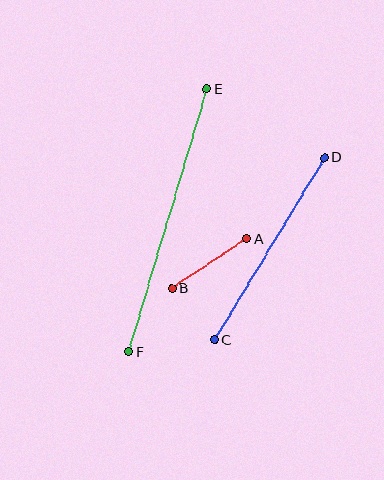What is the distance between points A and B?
The distance is approximately 90 pixels.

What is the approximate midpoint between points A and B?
The midpoint is at approximately (209, 264) pixels.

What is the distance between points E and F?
The distance is approximately 274 pixels.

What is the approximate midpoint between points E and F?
The midpoint is at approximately (168, 220) pixels.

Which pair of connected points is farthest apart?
Points E and F are farthest apart.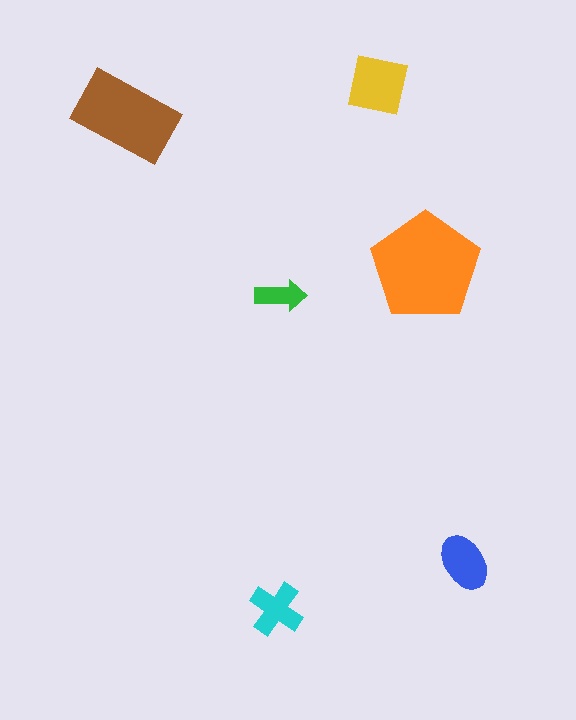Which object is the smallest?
The green arrow.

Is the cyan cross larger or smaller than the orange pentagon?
Smaller.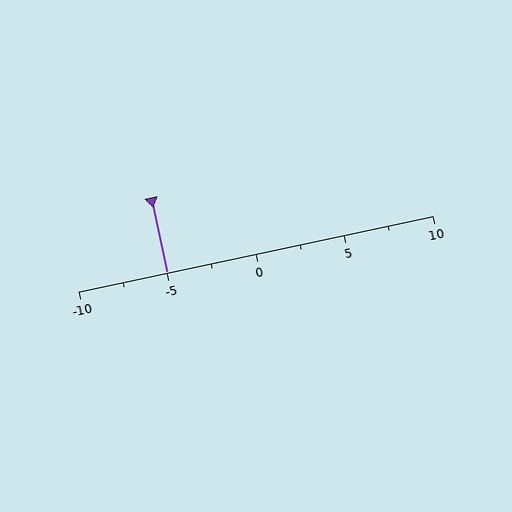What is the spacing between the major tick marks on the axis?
The major ticks are spaced 5 apart.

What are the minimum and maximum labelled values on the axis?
The axis runs from -10 to 10.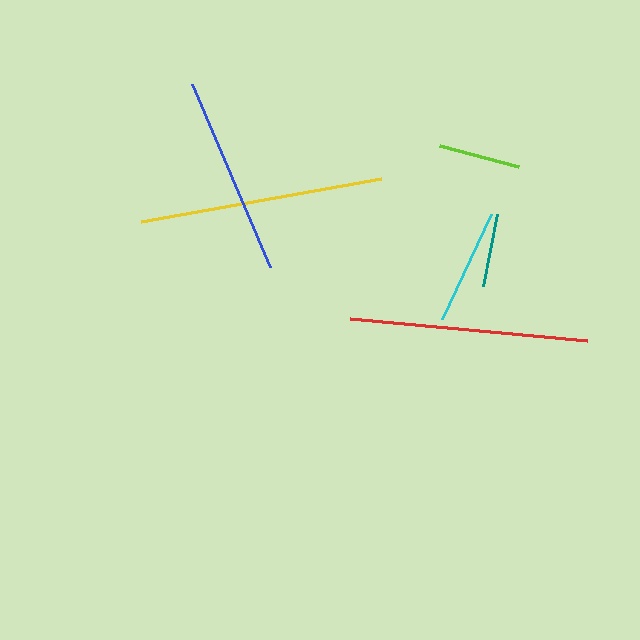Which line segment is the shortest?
The teal line is the shortest at approximately 73 pixels.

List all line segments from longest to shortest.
From longest to shortest: yellow, red, blue, cyan, lime, teal.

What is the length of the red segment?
The red segment is approximately 239 pixels long.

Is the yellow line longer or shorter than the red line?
The yellow line is longer than the red line.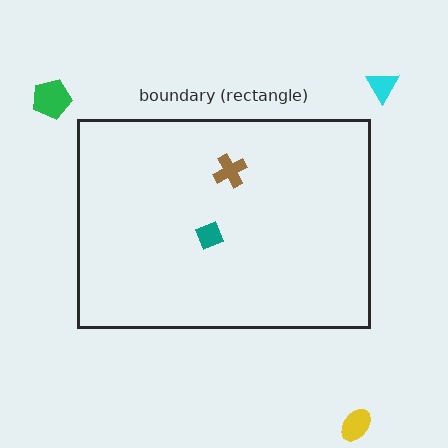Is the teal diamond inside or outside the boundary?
Inside.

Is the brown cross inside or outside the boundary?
Inside.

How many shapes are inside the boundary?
2 inside, 3 outside.